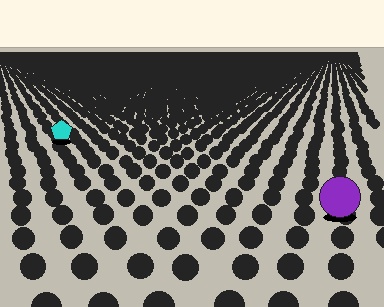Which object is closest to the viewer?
The purple circle is closest. The texture marks near it are larger and more spread out.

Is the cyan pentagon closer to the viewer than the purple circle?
No. The purple circle is closer — you can tell from the texture gradient: the ground texture is coarser near it.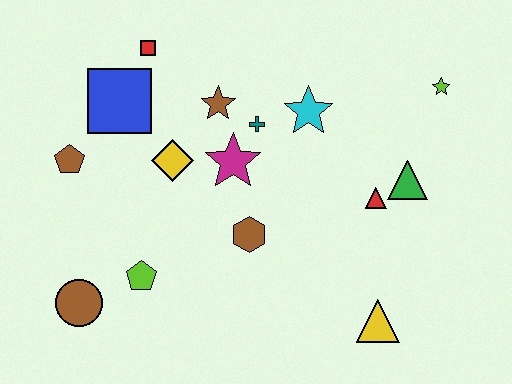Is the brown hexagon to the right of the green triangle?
No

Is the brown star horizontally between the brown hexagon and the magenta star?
No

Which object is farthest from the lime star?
The brown circle is farthest from the lime star.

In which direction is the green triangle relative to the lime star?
The green triangle is below the lime star.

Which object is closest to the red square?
The blue square is closest to the red square.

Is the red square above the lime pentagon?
Yes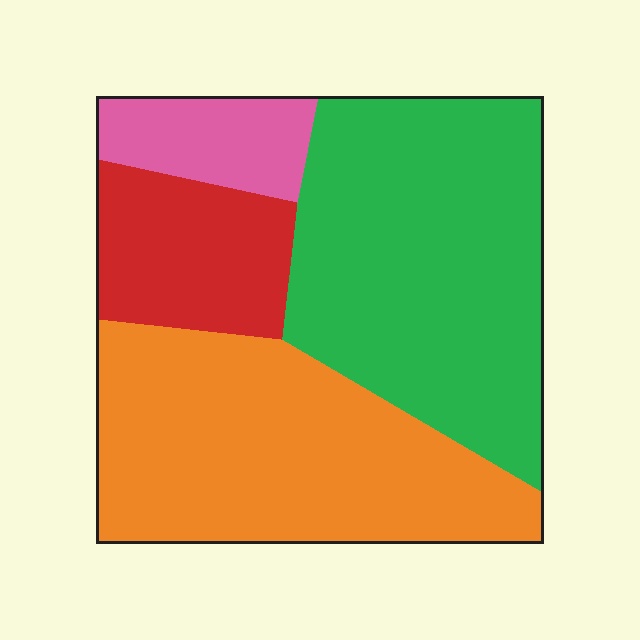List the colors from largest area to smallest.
From largest to smallest: green, orange, red, pink.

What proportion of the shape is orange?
Orange takes up between a quarter and a half of the shape.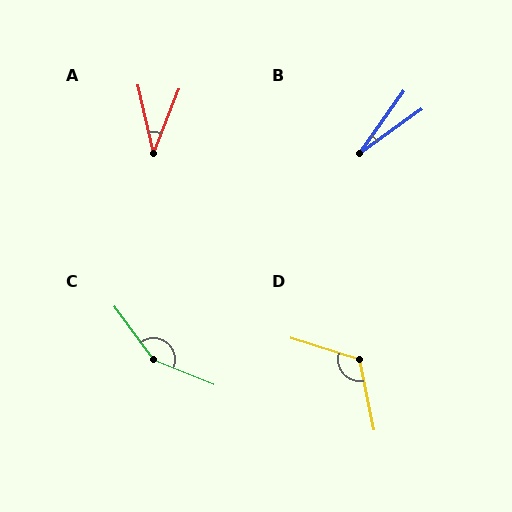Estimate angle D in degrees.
Approximately 119 degrees.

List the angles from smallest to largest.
B (19°), A (34°), D (119°), C (148°).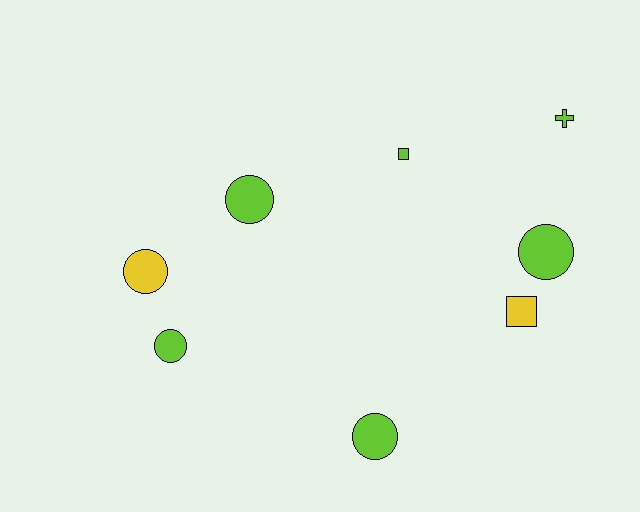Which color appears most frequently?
Lime, with 6 objects.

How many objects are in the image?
There are 8 objects.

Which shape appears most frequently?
Circle, with 5 objects.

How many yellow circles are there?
There is 1 yellow circle.